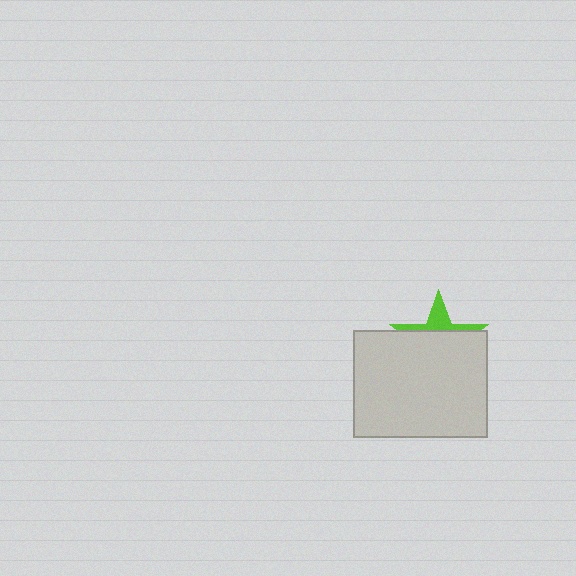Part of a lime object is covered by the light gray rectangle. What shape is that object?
It is a star.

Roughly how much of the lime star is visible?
A small part of it is visible (roughly 31%).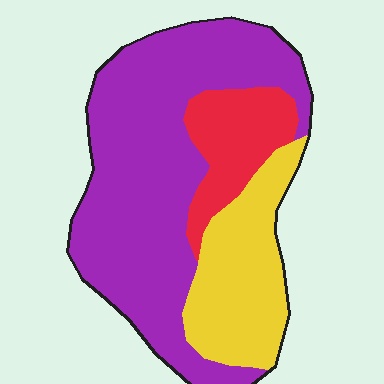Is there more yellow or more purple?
Purple.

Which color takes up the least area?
Red, at roughly 15%.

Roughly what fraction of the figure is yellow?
Yellow takes up less than a quarter of the figure.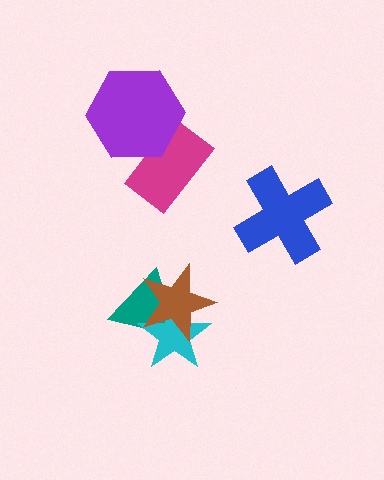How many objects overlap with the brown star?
2 objects overlap with the brown star.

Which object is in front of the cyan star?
The brown star is in front of the cyan star.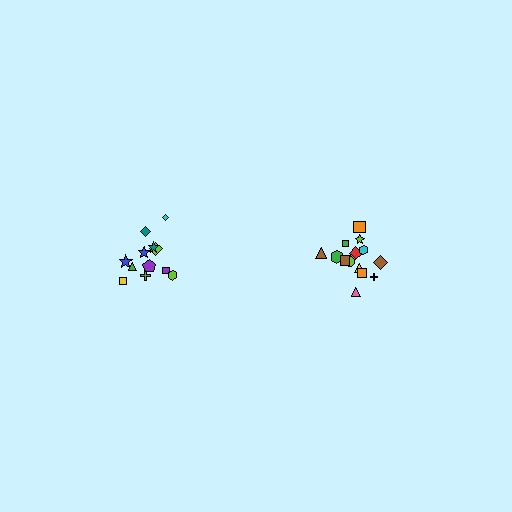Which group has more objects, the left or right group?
The right group.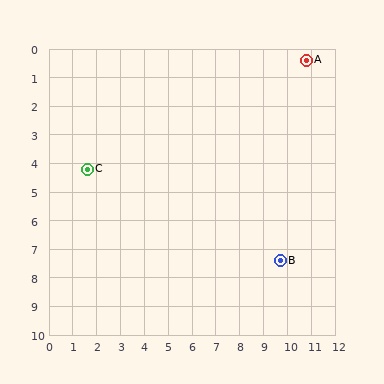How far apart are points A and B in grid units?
Points A and B are about 7.1 grid units apart.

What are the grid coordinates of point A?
Point A is at approximately (10.8, 0.4).